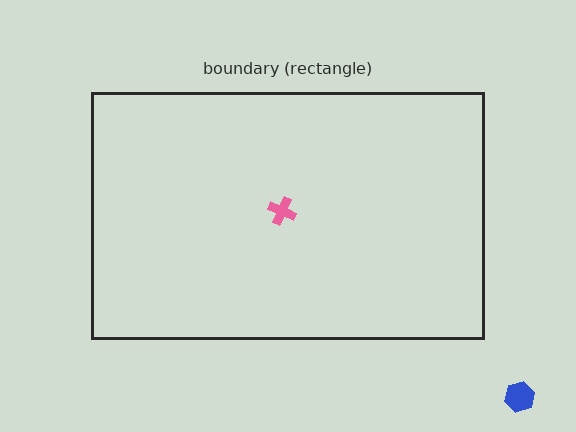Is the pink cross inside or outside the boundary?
Inside.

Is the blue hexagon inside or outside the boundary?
Outside.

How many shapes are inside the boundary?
1 inside, 1 outside.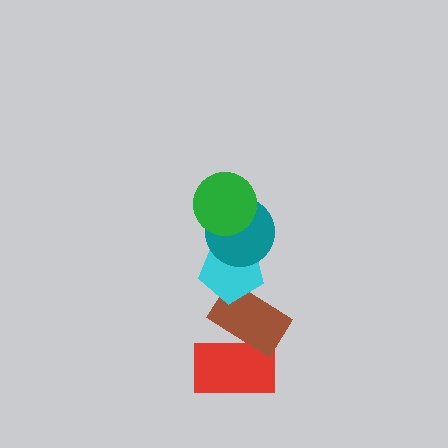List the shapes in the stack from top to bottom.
From top to bottom: the green circle, the teal circle, the cyan pentagon, the brown rectangle, the red rectangle.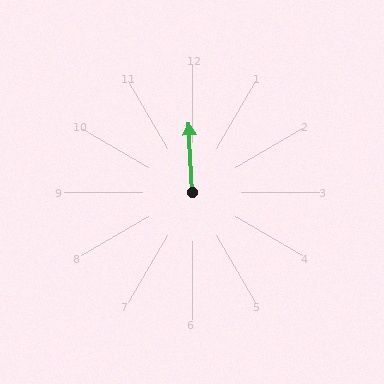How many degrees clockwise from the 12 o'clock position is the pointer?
Approximately 357 degrees.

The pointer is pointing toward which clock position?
Roughly 12 o'clock.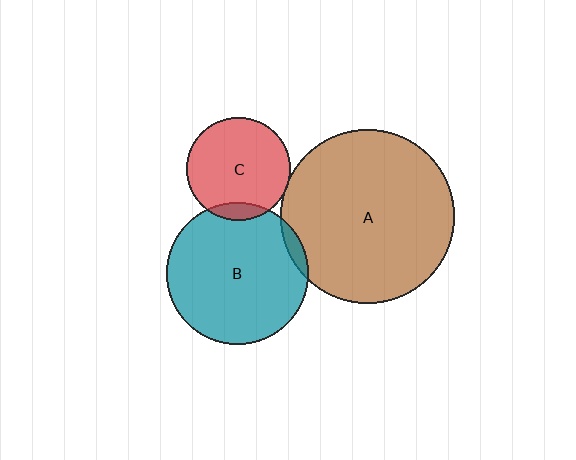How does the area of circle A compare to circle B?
Approximately 1.5 times.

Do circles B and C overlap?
Yes.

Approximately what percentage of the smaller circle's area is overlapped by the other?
Approximately 10%.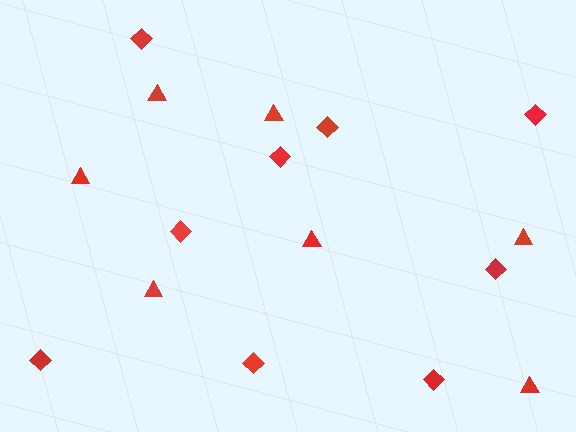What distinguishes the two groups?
There are 2 groups: one group of diamonds (9) and one group of triangles (7).